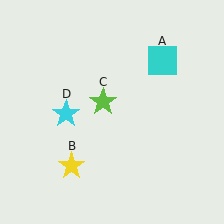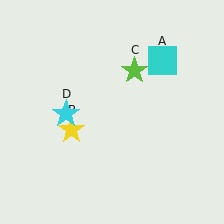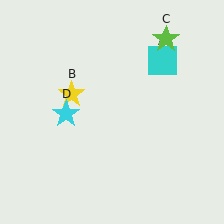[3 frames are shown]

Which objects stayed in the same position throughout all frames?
Cyan square (object A) and cyan star (object D) remained stationary.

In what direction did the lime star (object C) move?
The lime star (object C) moved up and to the right.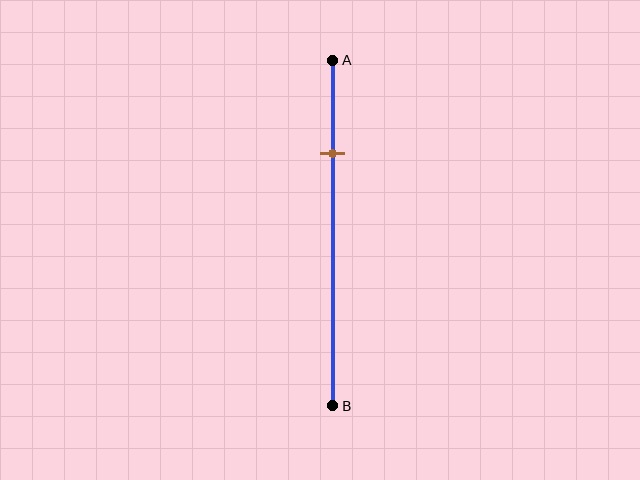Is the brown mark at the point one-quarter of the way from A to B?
Yes, the mark is approximately at the one-quarter point.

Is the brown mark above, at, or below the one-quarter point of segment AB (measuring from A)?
The brown mark is approximately at the one-quarter point of segment AB.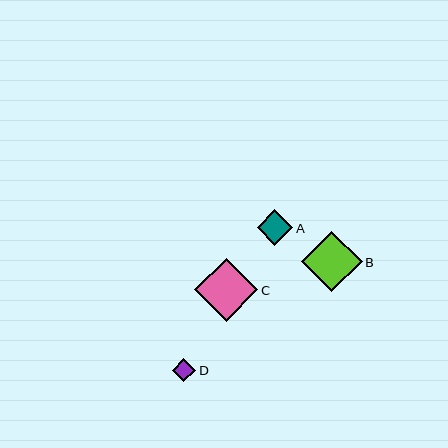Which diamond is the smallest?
Diamond D is the smallest with a size of approximately 23 pixels.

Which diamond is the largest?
Diamond C is the largest with a size of approximately 63 pixels.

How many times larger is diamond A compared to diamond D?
Diamond A is approximately 1.5 times the size of diamond D.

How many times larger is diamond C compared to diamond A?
Diamond C is approximately 1.8 times the size of diamond A.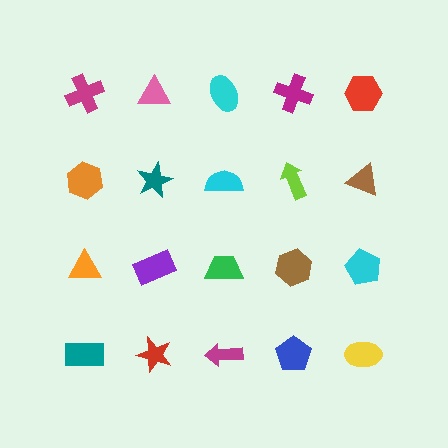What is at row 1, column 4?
A magenta cross.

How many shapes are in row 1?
5 shapes.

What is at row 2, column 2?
A teal star.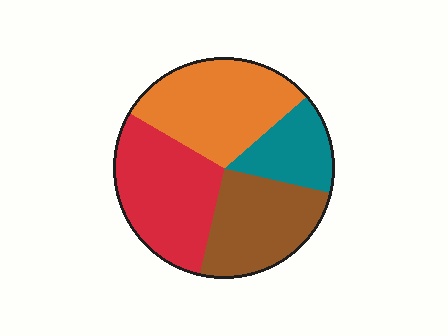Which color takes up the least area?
Teal, at roughly 15%.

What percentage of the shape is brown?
Brown takes up about one quarter (1/4) of the shape.